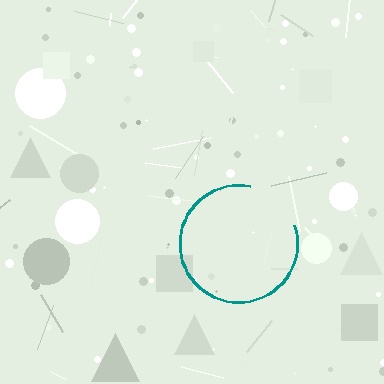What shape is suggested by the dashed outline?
The dashed outline suggests a circle.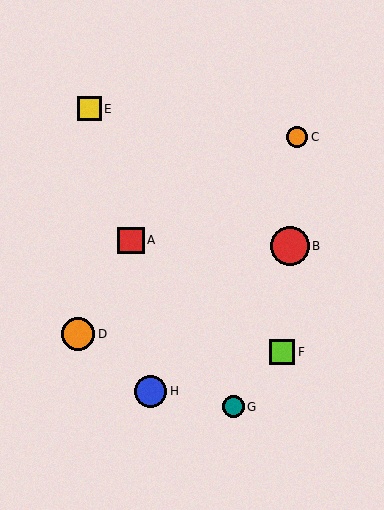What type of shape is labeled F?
Shape F is a lime square.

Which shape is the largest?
The red circle (labeled B) is the largest.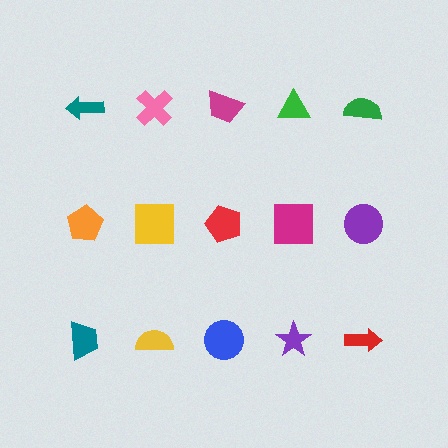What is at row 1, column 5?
A green semicircle.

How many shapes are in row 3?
5 shapes.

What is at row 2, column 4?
A magenta square.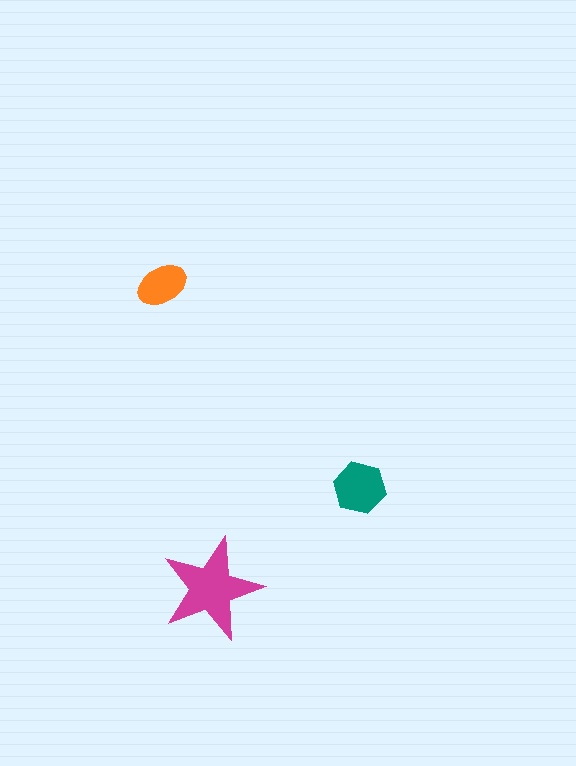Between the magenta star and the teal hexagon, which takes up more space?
The magenta star.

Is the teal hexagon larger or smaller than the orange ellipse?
Larger.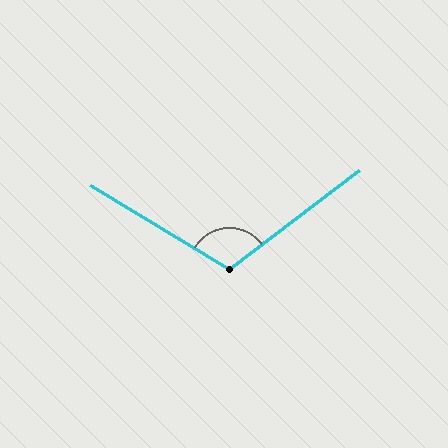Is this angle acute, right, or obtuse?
It is obtuse.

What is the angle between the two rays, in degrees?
Approximately 112 degrees.